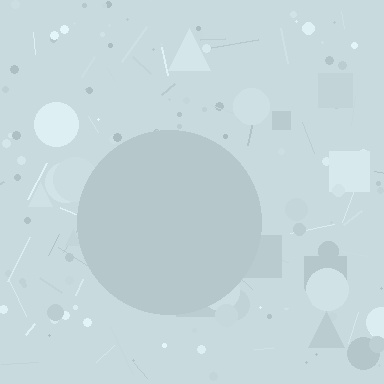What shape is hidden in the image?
A circle is hidden in the image.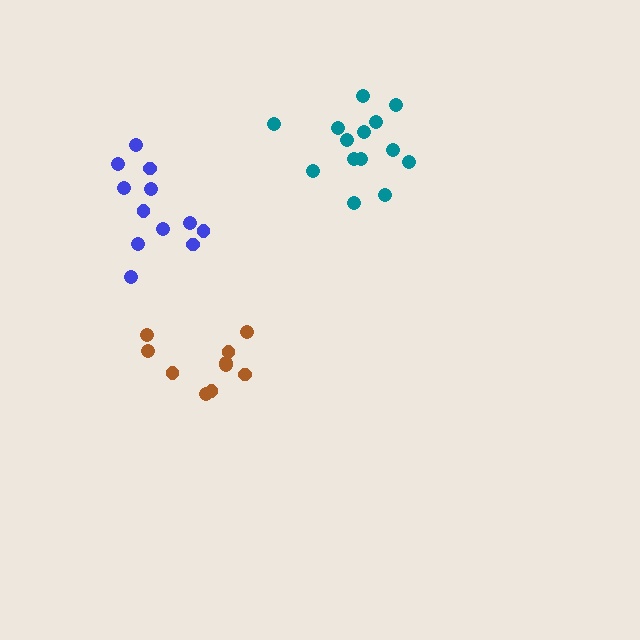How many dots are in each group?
Group 1: 10 dots, Group 2: 12 dots, Group 3: 14 dots (36 total).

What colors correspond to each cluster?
The clusters are colored: brown, blue, teal.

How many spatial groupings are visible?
There are 3 spatial groupings.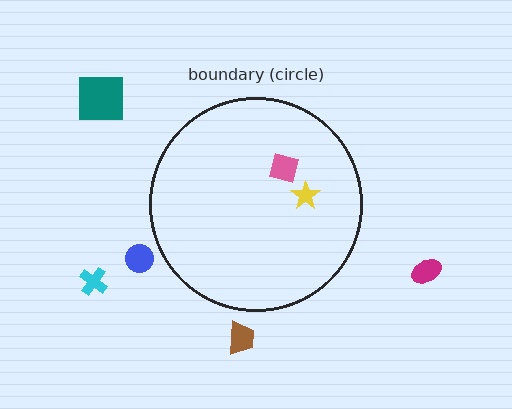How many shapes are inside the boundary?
2 inside, 5 outside.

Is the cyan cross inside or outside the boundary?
Outside.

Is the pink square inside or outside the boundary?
Inside.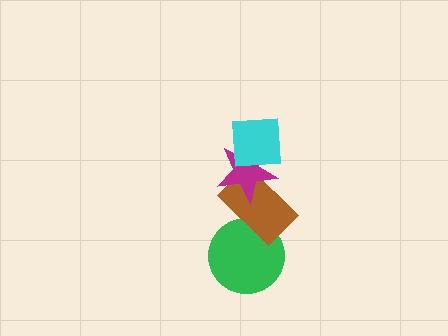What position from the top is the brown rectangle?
The brown rectangle is 3rd from the top.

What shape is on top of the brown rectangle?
The magenta star is on top of the brown rectangle.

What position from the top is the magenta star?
The magenta star is 2nd from the top.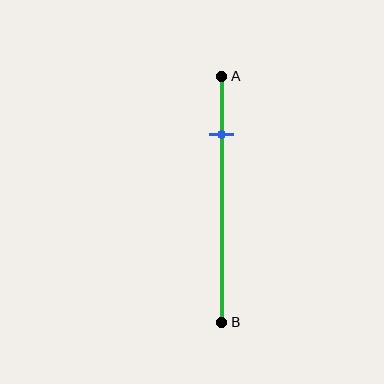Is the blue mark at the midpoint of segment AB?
No, the mark is at about 25% from A, not at the 50% midpoint.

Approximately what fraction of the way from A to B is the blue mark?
The blue mark is approximately 25% of the way from A to B.